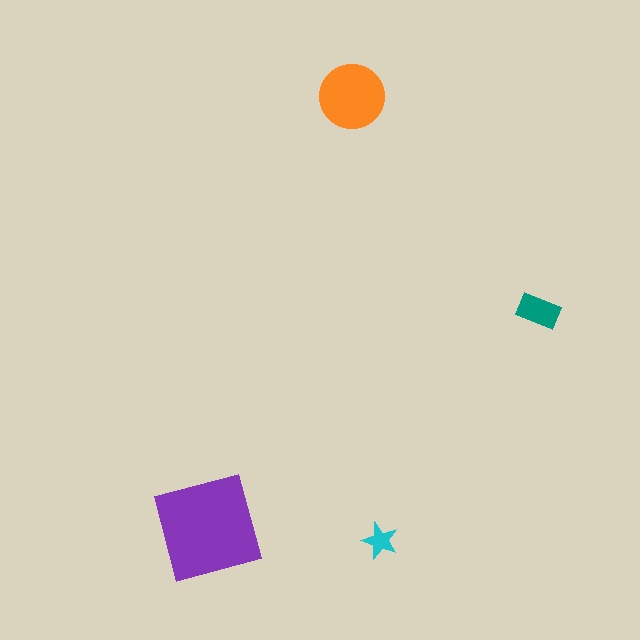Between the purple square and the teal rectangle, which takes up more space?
The purple square.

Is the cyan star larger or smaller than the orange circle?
Smaller.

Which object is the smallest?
The cyan star.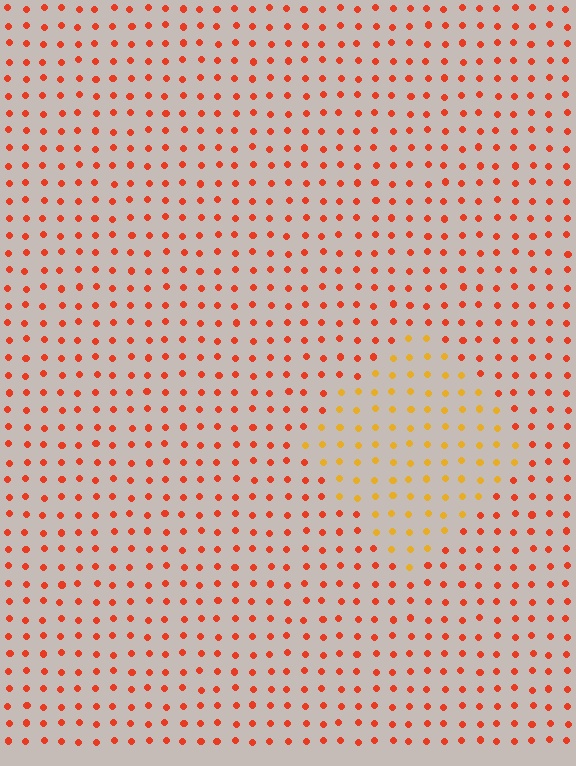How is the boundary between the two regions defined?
The boundary is defined purely by a slight shift in hue (about 35 degrees). Spacing, size, and orientation are identical on both sides.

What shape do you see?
I see a diamond.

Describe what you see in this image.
The image is filled with small red elements in a uniform arrangement. A diamond-shaped region is visible where the elements are tinted to a slightly different hue, forming a subtle color boundary.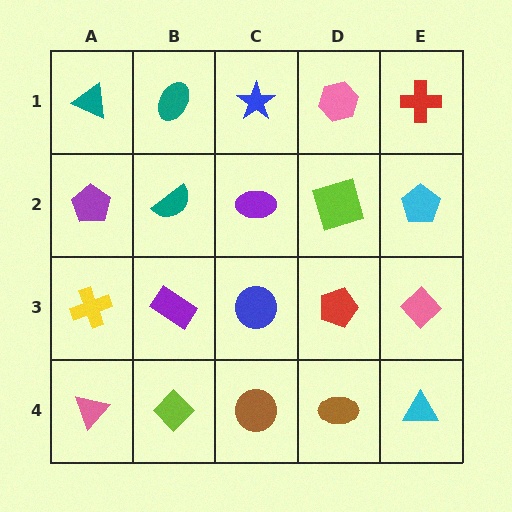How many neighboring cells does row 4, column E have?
2.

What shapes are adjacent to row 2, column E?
A red cross (row 1, column E), a pink diamond (row 3, column E), a lime square (row 2, column D).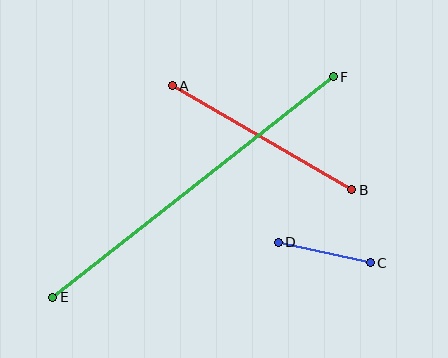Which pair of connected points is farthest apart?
Points E and F are farthest apart.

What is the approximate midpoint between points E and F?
The midpoint is at approximately (193, 187) pixels.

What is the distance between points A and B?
The distance is approximately 207 pixels.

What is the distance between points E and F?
The distance is approximately 357 pixels.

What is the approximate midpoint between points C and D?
The midpoint is at approximately (324, 253) pixels.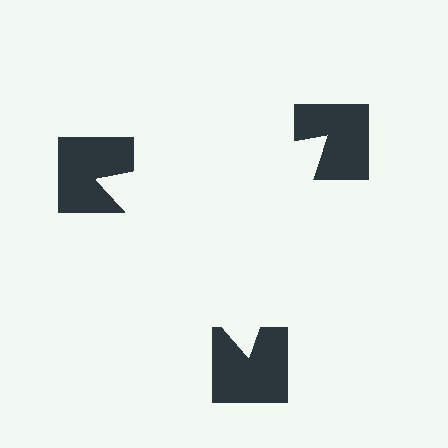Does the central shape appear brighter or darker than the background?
It typically appears slightly brighter than the background, even though no actual brightness change is drawn.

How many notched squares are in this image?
There are 3 — one at each vertex of the illusory triangle.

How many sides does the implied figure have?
3 sides.